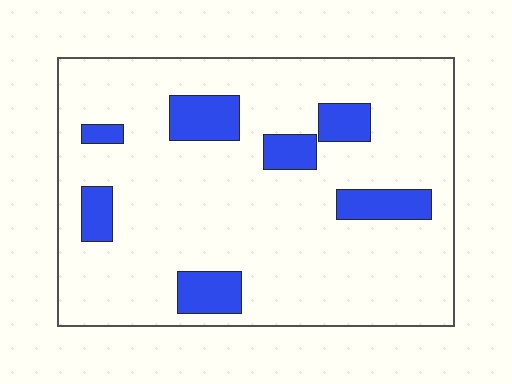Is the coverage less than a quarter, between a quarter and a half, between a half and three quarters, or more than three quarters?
Less than a quarter.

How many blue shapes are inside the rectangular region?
7.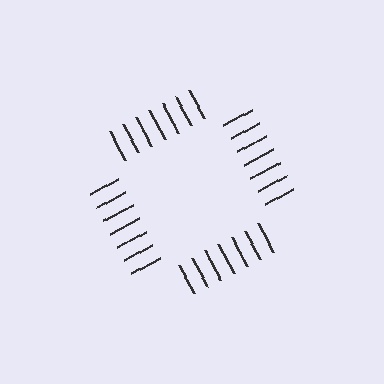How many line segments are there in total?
28 — 7 along each of the 4 edges.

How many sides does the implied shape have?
4 sides — the line-ends trace a square.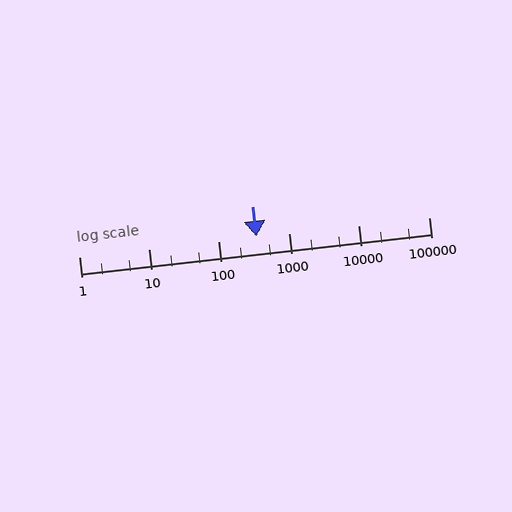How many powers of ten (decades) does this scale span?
The scale spans 5 decades, from 1 to 100000.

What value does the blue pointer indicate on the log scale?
The pointer indicates approximately 340.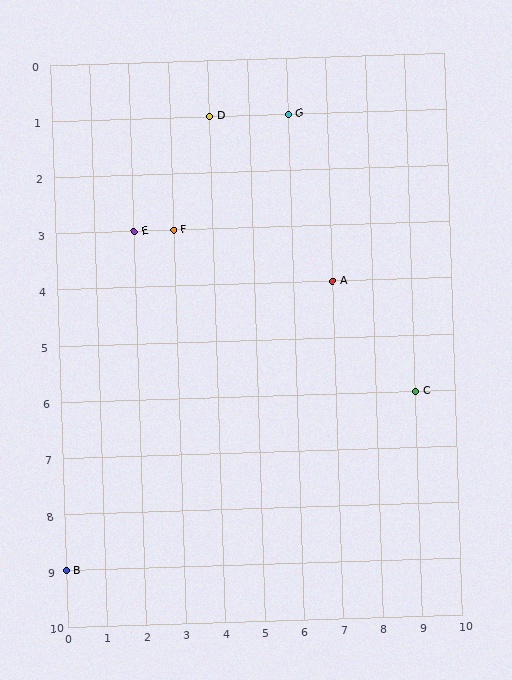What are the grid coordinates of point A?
Point A is at grid coordinates (7, 4).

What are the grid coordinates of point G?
Point G is at grid coordinates (6, 1).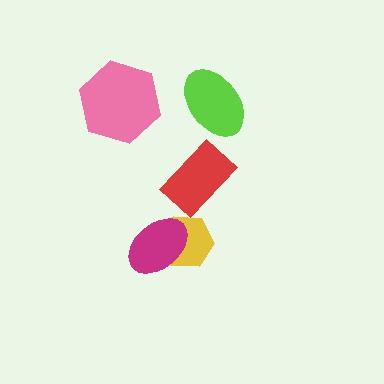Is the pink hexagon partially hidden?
No, no other shape covers it.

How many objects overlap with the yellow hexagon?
1 object overlaps with the yellow hexagon.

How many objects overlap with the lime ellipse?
0 objects overlap with the lime ellipse.